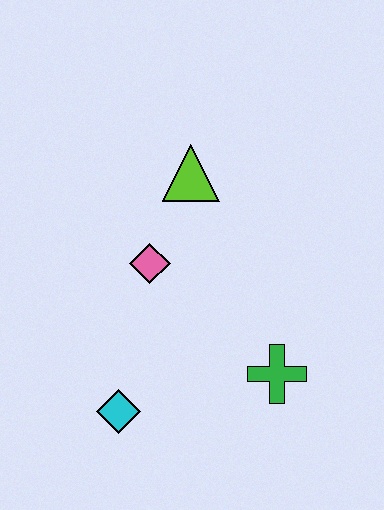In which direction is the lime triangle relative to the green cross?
The lime triangle is above the green cross.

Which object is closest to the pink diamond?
The lime triangle is closest to the pink diamond.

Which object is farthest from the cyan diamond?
The lime triangle is farthest from the cyan diamond.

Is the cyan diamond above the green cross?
No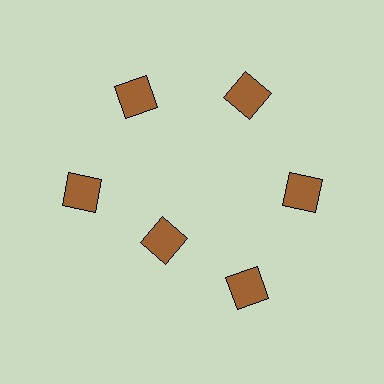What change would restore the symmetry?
The symmetry would be restored by moving it outward, back onto the ring so that all 6 diamonds sit at equal angles and equal distance from the center.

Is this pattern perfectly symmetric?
No. The 6 brown diamonds are arranged in a ring, but one element near the 7 o'clock position is pulled inward toward the center, breaking the 6-fold rotational symmetry.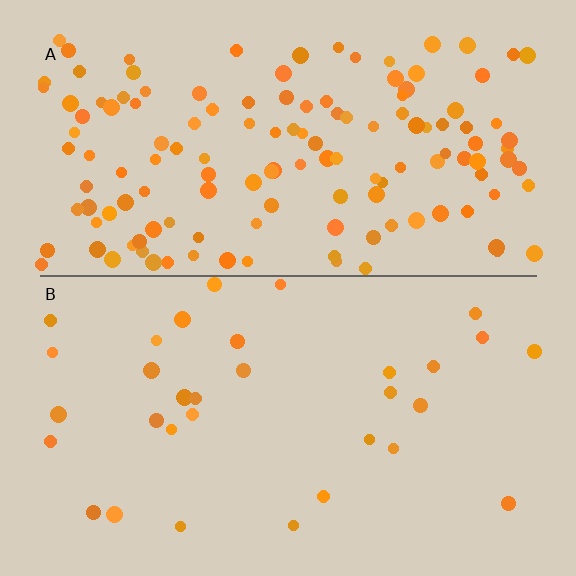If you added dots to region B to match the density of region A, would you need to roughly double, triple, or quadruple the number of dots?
Approximately quadruple.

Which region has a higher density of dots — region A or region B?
A (the top).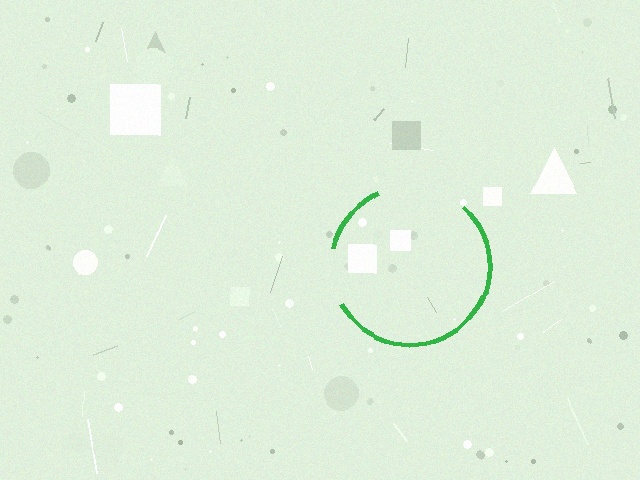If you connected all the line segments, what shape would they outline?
They would outline a circle.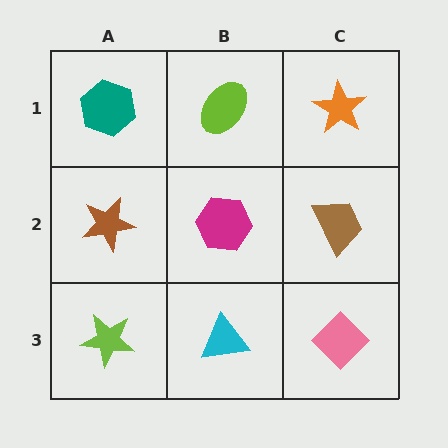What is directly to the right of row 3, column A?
A cyan triangle.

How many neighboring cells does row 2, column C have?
3.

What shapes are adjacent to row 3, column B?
A magenta hexagon (row 2, column B), a lime star (row 3, column A), a pink diamond (row 3, column C).